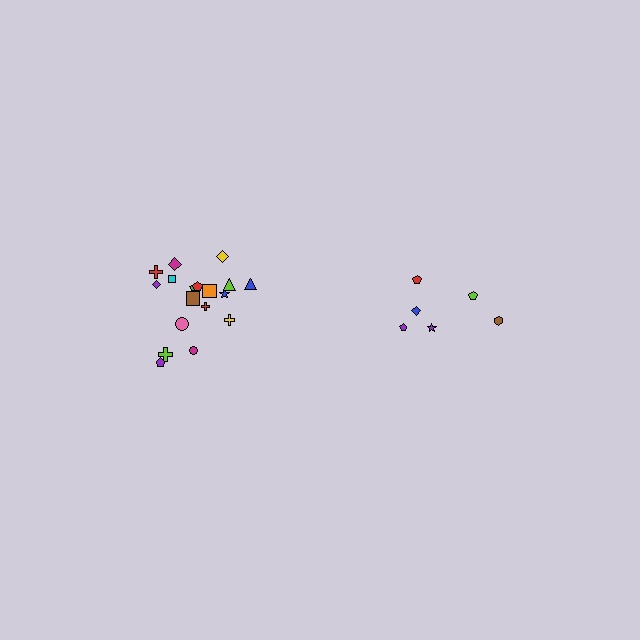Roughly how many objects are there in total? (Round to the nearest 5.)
Roughly 25 objects in total.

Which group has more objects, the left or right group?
The left group.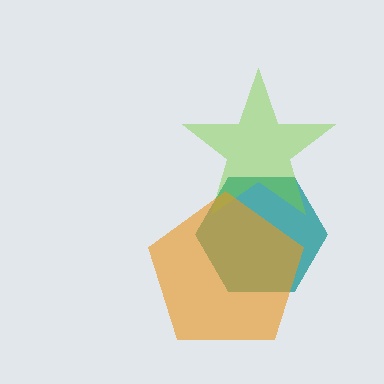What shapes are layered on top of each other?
The layered shapes are: a teal hexagon, a lime star, an orange pentagon.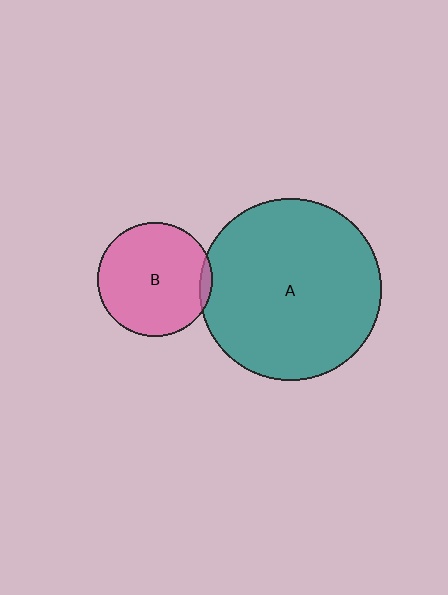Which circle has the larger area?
Circle A (teal).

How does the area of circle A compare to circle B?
Approximately 2.5 times.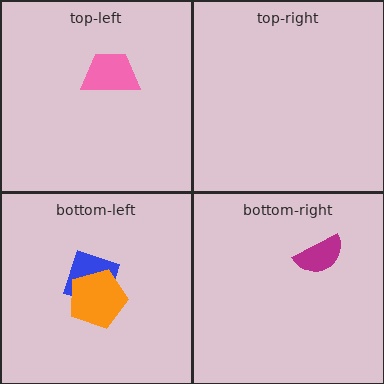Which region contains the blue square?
The bottom-left region.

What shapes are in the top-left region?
The pink trapezoid.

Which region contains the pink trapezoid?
The top-left region.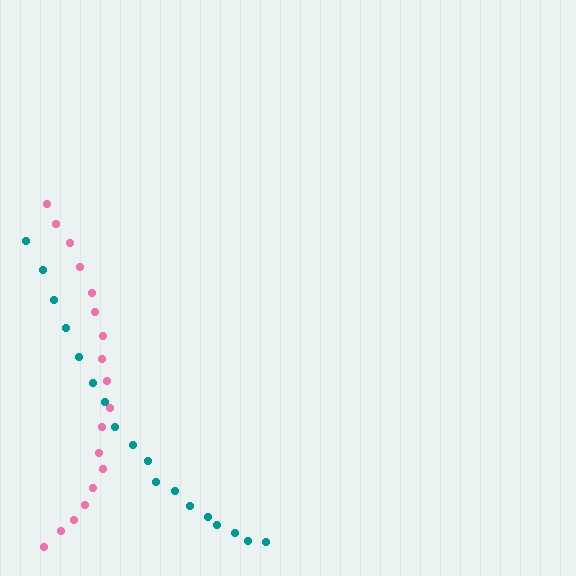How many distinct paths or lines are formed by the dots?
There are 2 distinct paths.